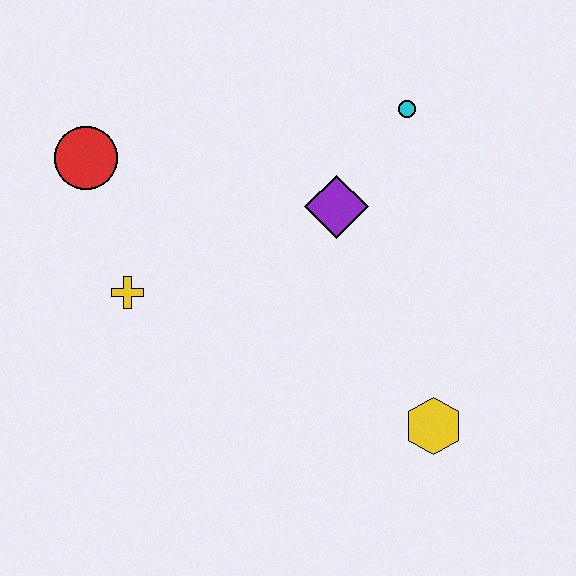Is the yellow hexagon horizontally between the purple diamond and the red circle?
No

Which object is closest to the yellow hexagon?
The purple diamond is closest to the yellow hexagon.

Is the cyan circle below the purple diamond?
No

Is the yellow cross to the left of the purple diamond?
Yes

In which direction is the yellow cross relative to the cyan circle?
The yellow cross is to the left of the cyan circle.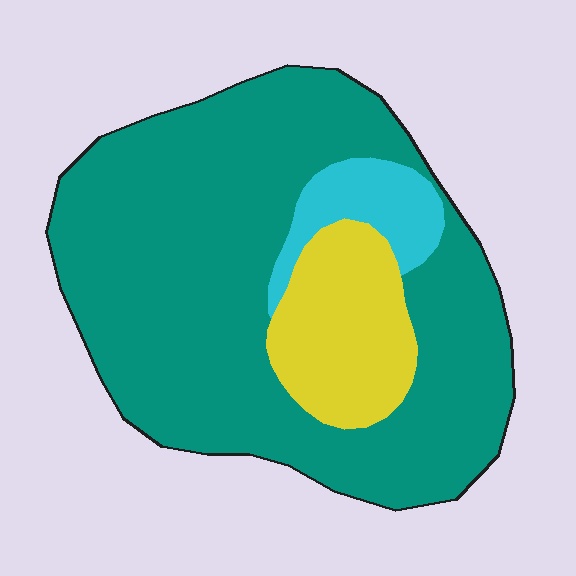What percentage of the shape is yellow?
Yellow takes up less than a sixth of the shape.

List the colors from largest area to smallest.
From largest to smallest: teal, yellow, cyan.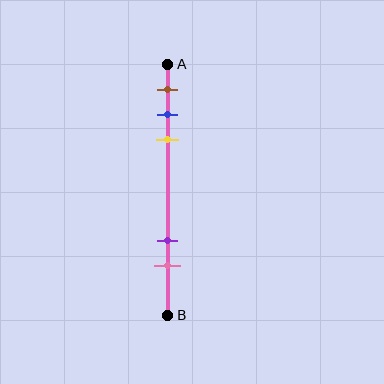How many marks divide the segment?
There are 5 marks dividing the segment.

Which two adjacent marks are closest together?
The blue and yellow marks are the closest adjacent pair.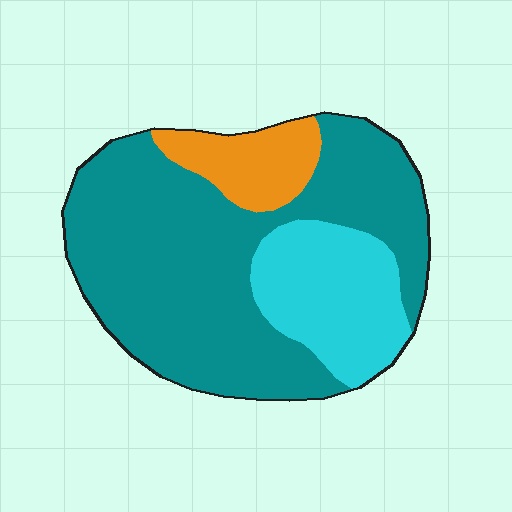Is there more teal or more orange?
Teal.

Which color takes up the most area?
Teal, at roughly 65%.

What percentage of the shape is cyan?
Cyan covers 22% of the shape.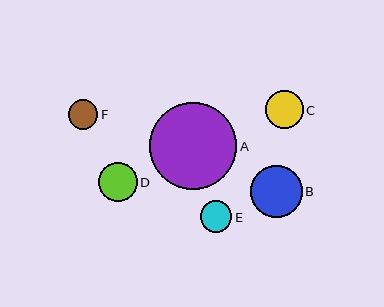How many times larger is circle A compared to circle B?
Circle A is approximately 1.7 times the size of circle B.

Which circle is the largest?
Circle A is the largest with a size of approximately 87 pixels.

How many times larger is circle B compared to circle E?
Circle B is approximately 1.7 times the size of circle E.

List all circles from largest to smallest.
From largest to smallest: A, B, D, C, E, F.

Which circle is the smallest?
Circle F is the smallest with a size of approximately 30 pixels.